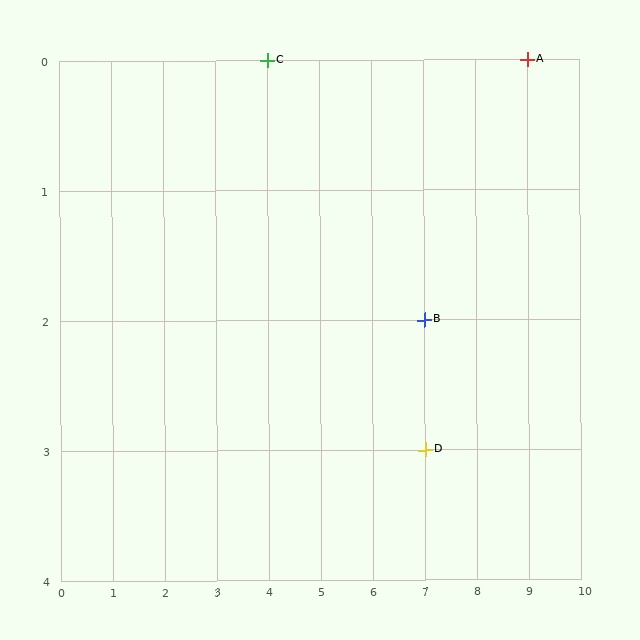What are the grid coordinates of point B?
Point B is at grid coordinates (7, 2).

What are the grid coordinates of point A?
Point A is at grid coordinates (9, 0).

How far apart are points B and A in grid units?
Points B and A are 2 columns and 2 rows apart (about 2.8 grid units diagonally).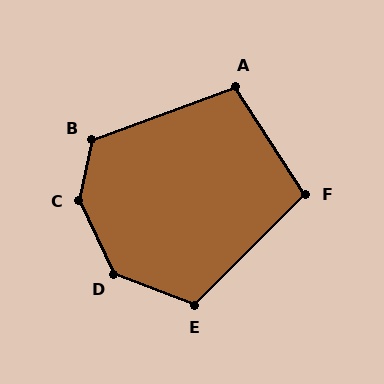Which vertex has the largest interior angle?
C, at approximately 143 degrees.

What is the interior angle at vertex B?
Approximately 122 degrees (obtuse).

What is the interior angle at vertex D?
Approximately 137 degrees (obtuse).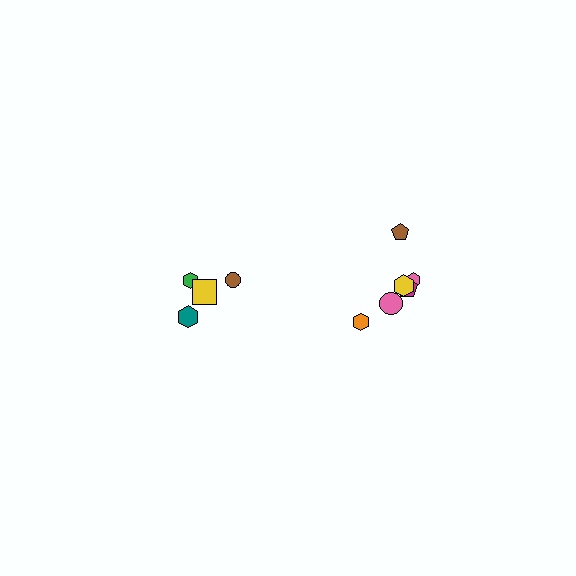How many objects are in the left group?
There are 4 objects.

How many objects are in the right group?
There are 6 objects.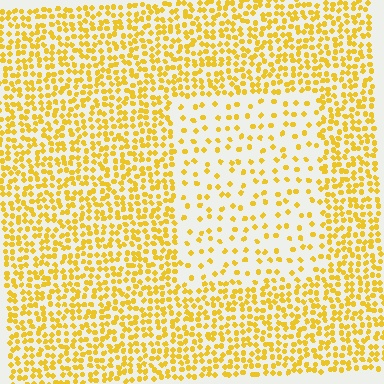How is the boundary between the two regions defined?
The boundary is defined by a change in element density (approximately 2.6x ratio). All elements are the same color, size, and shape.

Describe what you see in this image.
The image contains small yellow elements arranged at two different densities. A rectangle-shaped region is visible where the elements are less densely packed than the surrounding area.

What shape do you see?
I see a rectangle.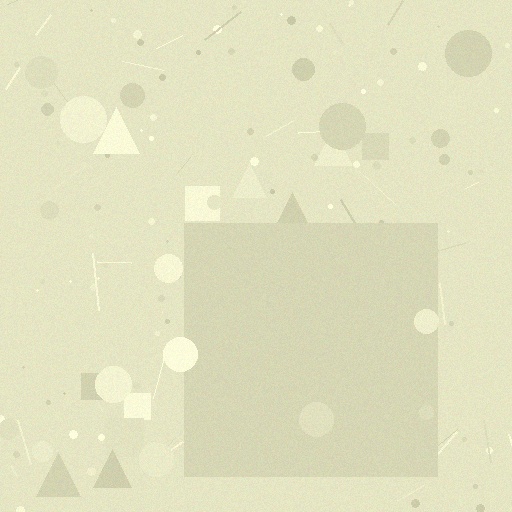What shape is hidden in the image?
A square is hidden in the image.